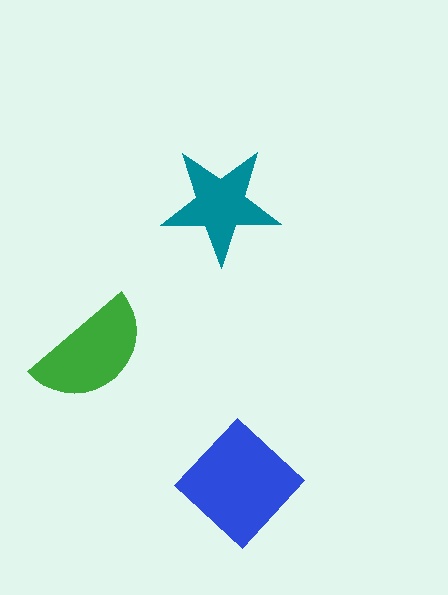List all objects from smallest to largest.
The teal star, the green semicircle, the blue diamond.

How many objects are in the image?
There are 3 objects in the image.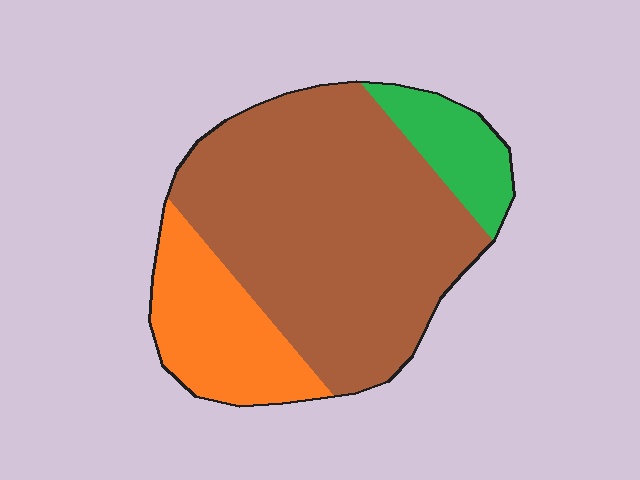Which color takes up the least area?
Green, at roughly 10%.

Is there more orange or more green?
Orange.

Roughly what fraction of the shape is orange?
Orange takes up about one fifth (1/5) of the shape.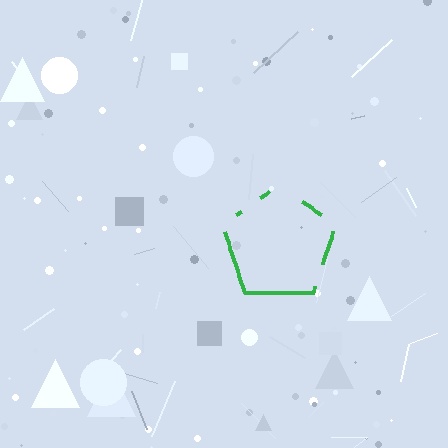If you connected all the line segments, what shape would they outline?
They would outline a pentagon.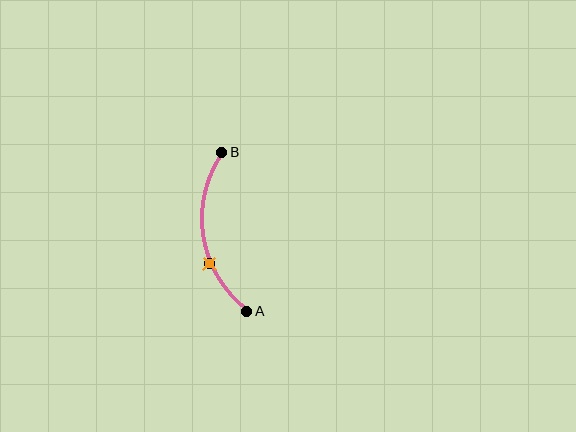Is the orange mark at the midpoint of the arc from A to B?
No. The orange mark lies on the arc but is closer to endpoint A. The arc midpoint would be at the point on the curve equidistant along the arc from both A and B.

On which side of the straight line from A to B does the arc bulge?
The arc bulges to the left of the straight line connecting A and B.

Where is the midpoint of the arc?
The arc midpoint is the point on the curve farthest from the straight line joining A and B. It sits to the left of that line.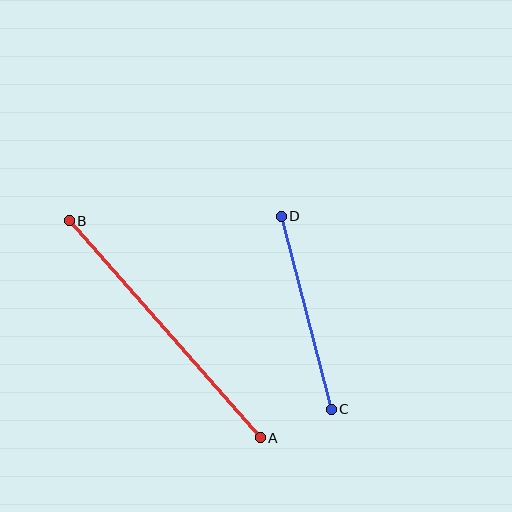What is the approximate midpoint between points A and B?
The midpoint is at approximately (165, 329) pixels.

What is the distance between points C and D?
The distance is approximately 199 pixels.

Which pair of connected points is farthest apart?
Points A and B are farthest apart.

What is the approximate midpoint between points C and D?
The midpoint is at approximately (306, 313) pixels.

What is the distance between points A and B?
The distance is approximately 289 pixels.